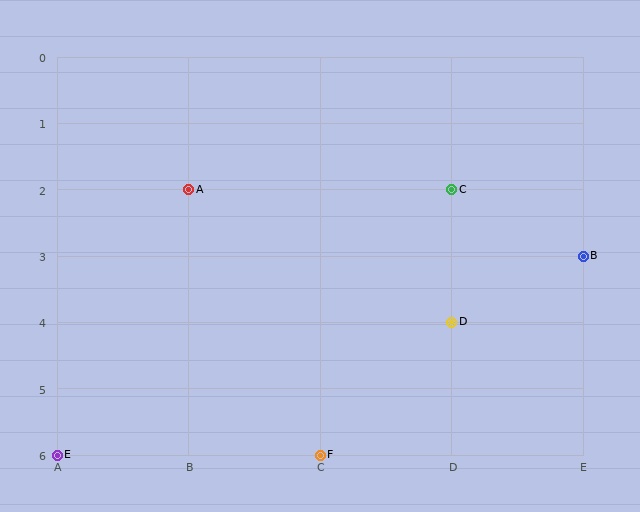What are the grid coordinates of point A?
Point A is at grid coordinates (B, 2).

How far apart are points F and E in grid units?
Points F and E are 2 columns apart.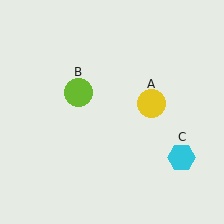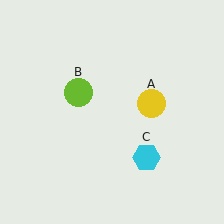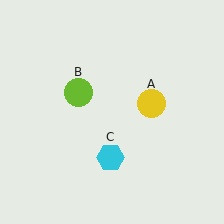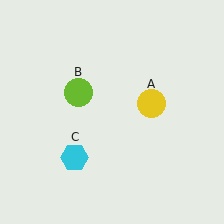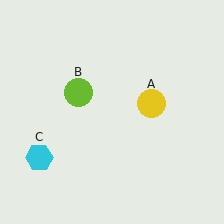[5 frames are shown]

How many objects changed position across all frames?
1 object changed position: cyan hexagon (object C).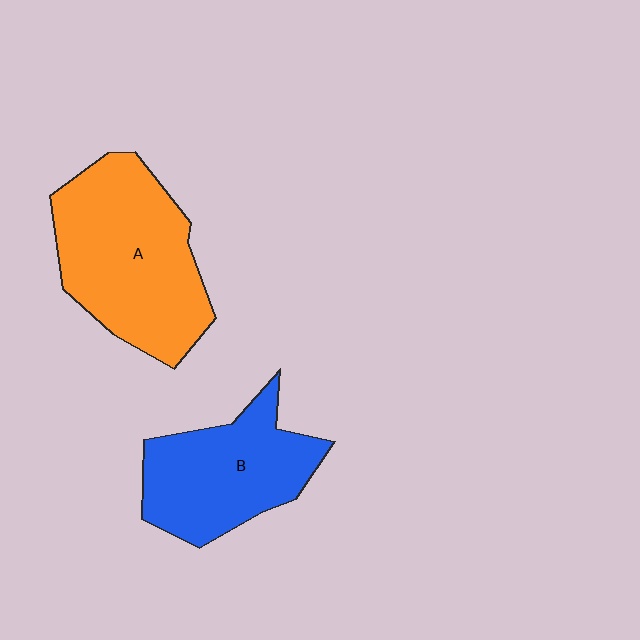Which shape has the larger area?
Shape A (orange).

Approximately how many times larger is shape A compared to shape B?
Approximately 1.3 times.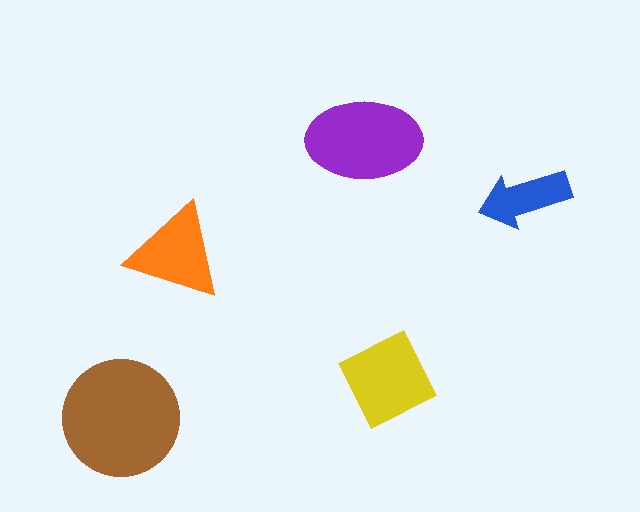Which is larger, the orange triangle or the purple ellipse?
The purple ellipse.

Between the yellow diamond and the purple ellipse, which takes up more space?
The purple ellipse.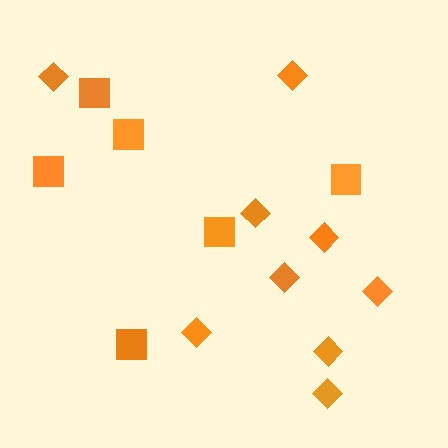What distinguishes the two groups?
There are 2 groups: one group of diamonds (9) and one group of squares (6).